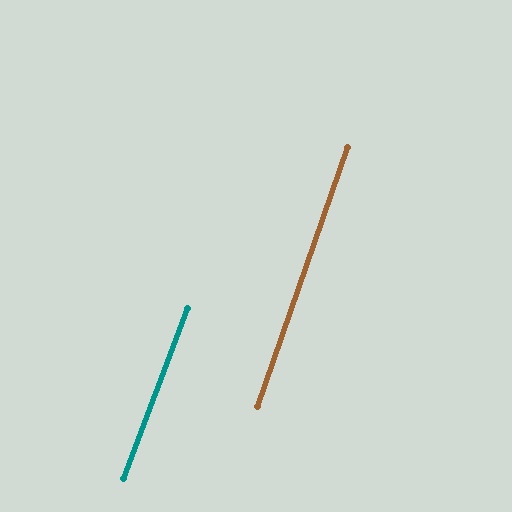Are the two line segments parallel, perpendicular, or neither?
Parallel — their directions differ by only 1.2°.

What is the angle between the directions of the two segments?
Approximately 1 degree.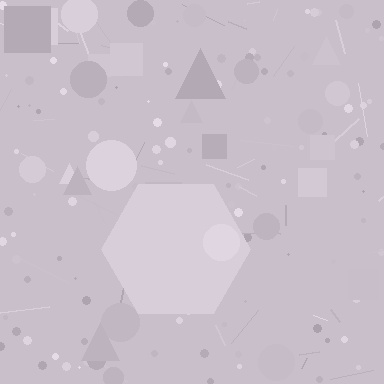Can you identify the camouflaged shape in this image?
The camouflaged shape is a hexagon.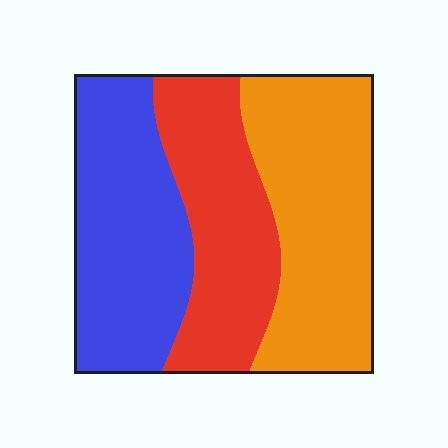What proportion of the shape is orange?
Orange covers about 35% of the shape.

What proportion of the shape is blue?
Blue takes up about one third (1/3) of the shape.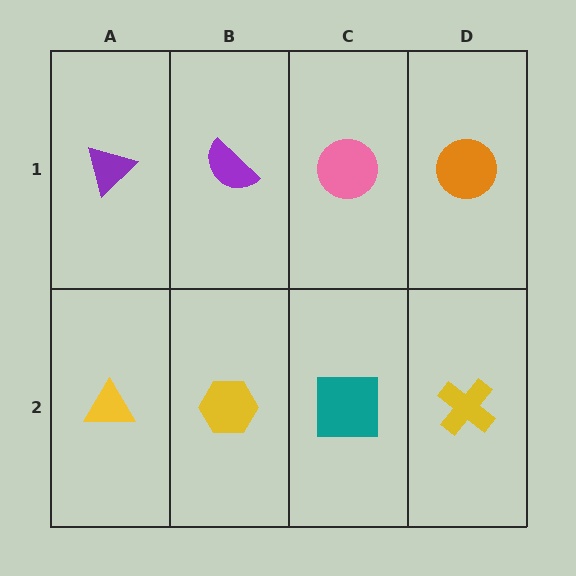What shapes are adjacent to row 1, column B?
A yellow hexagon (row 2, column B), a purple triangle (row 1, column A), a pink circle (row 1, column C).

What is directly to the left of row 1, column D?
A pink circle.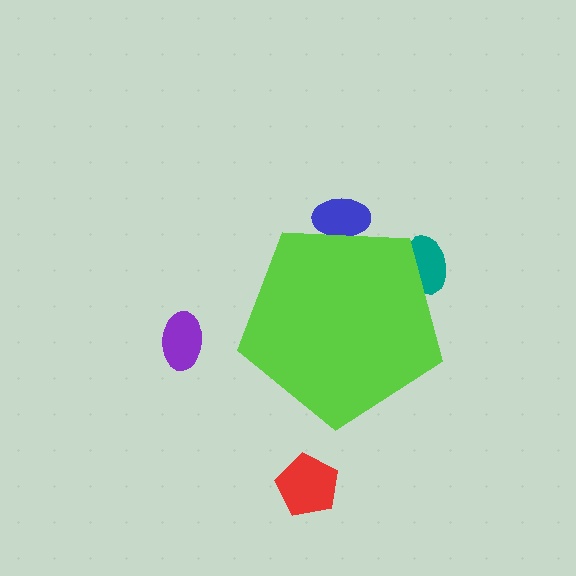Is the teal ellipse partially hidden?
Yes, the teal ellipse is partially hidden behind the lime pentagon.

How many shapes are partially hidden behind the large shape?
2 shapes are partially hidden.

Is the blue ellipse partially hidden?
Yes, the blue ellipse is partially hidden behind the lime pentagon.